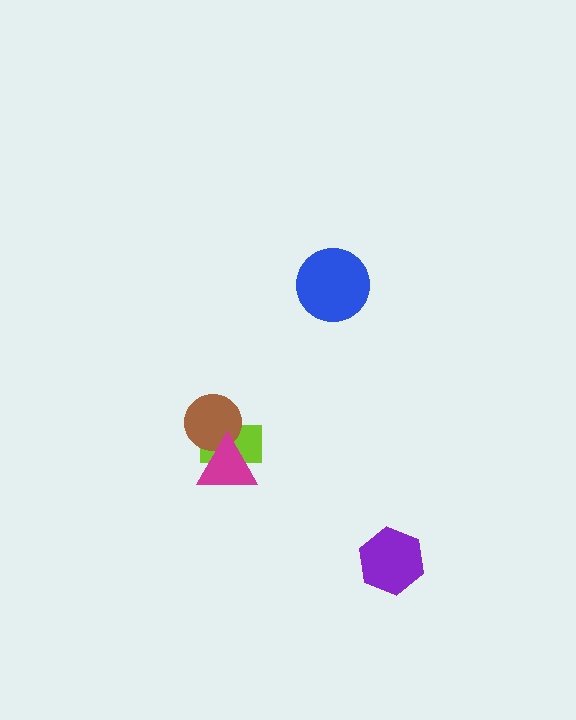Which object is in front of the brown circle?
The magenta triangle is in front of the brown circle.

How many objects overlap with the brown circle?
2 objects overlap with the brown circle.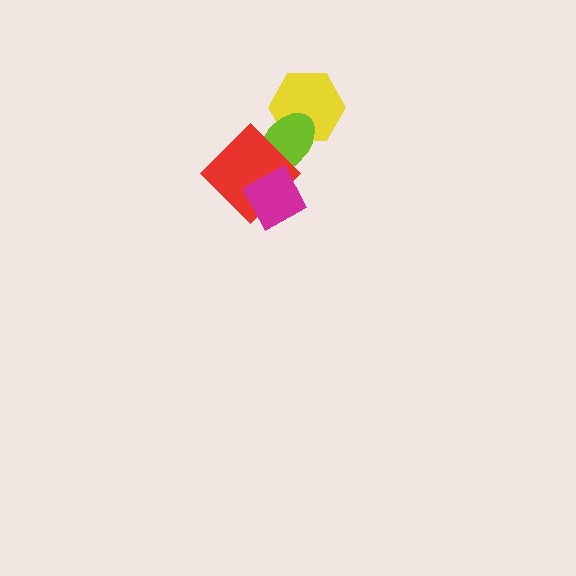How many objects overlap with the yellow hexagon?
1 object overlaps with the yellow hexagon.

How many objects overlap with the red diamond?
2 objects overlap with the red diamond.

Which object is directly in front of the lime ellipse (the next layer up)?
The red diamond is directly in front of the lime ellipse.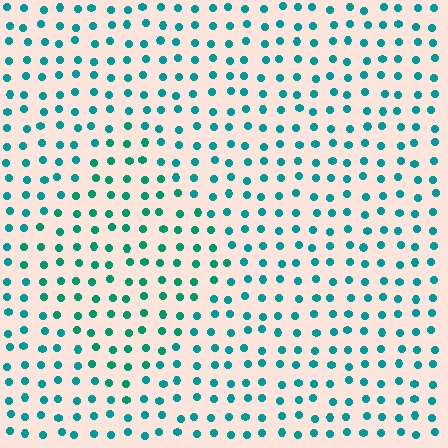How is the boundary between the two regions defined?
The boundary is defined purely by a slight shift in hue (about 19 degrees). Spacing, size, and orientation are identical on both sides.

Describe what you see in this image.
The image is filled with small teal elements in a uniform arrangement. A diamond-shaped region is visible where the elements are tinted to a slightly different hue, forming a subtle color boundary.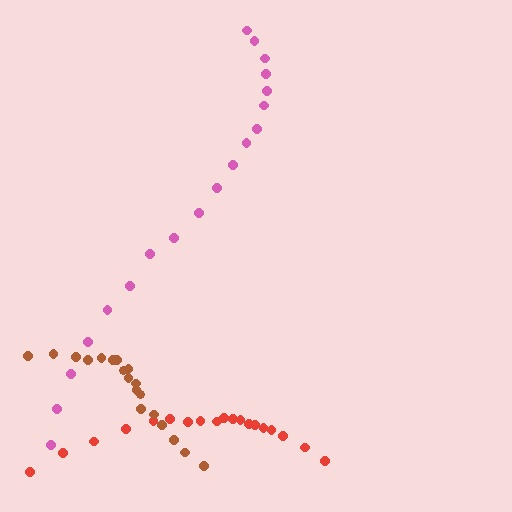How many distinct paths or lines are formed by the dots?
There are 3 distinct paths.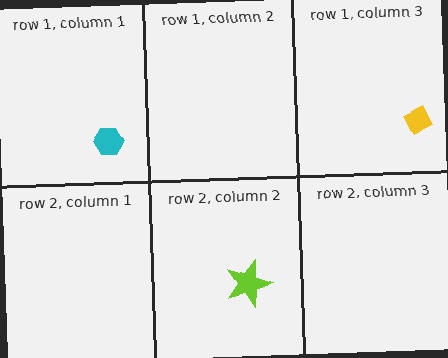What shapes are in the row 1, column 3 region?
The yellow diamond.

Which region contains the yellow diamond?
The row 1, column 3 region.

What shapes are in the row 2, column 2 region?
The lime star.